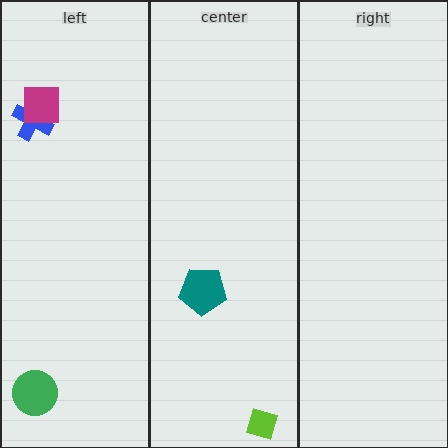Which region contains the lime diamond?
The center region.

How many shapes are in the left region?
3.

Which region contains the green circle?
The left region.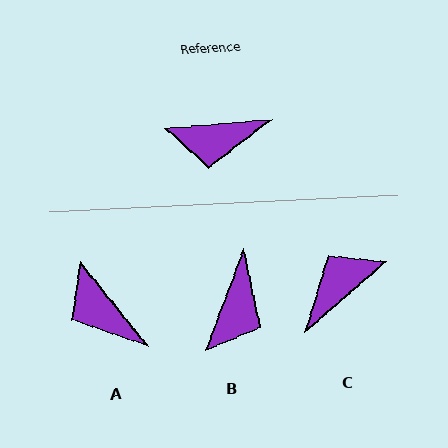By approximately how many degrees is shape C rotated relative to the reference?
Approximately 144 degrees clockwise.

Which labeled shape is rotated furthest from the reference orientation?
C, about 144 degrees away.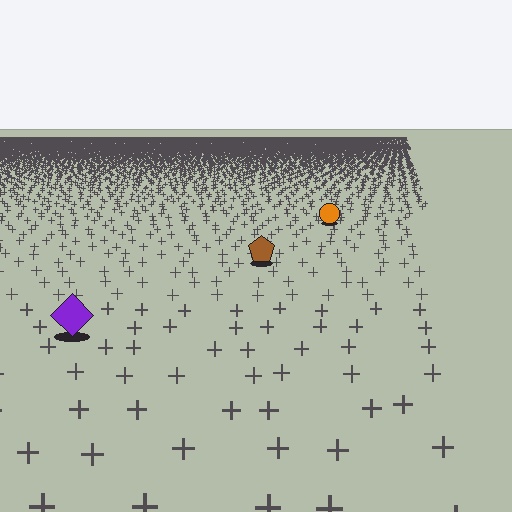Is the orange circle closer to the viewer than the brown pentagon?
No. The brown pentagon is closer — you can tell from the texture gradient: the ground texture is coarser near it.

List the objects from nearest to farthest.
From nearest to farthest: the purple diamond, the brown pentagon, the orange circle.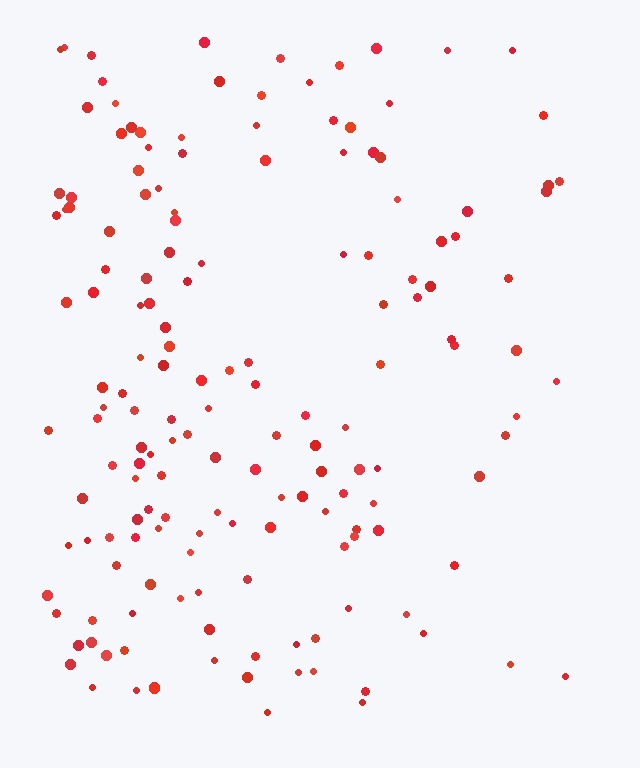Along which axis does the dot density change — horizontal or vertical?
Horizontal.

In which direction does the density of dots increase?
From right to left, with the left side densest.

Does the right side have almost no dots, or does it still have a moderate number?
Still a moderate number, just noticeably fewer than the left.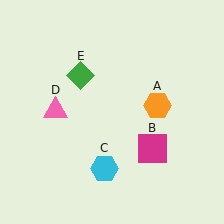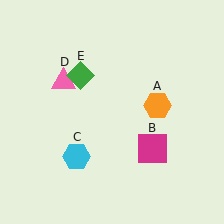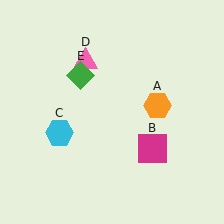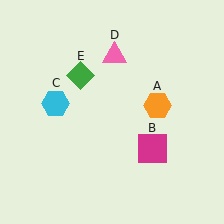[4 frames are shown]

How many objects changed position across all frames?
2 objects changed position: cyan hexagon (object C), pink triangle (object D).